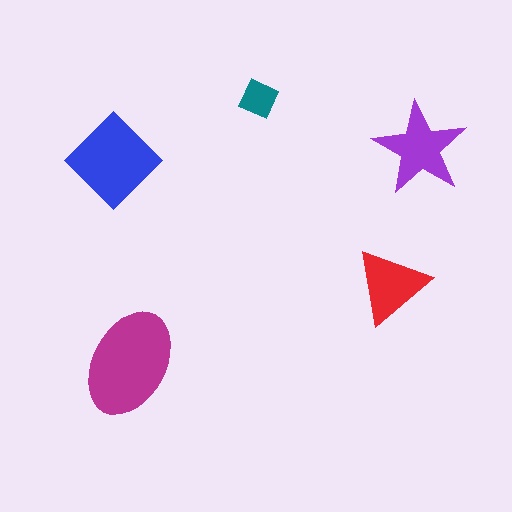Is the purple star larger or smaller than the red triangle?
Larger.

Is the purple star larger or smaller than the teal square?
Larger.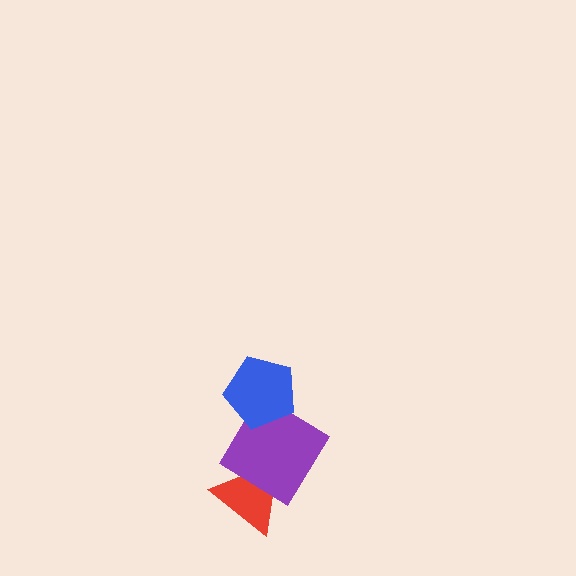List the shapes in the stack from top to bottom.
From top to bottom: the blue pentagon, the purple diamond, the red triangle.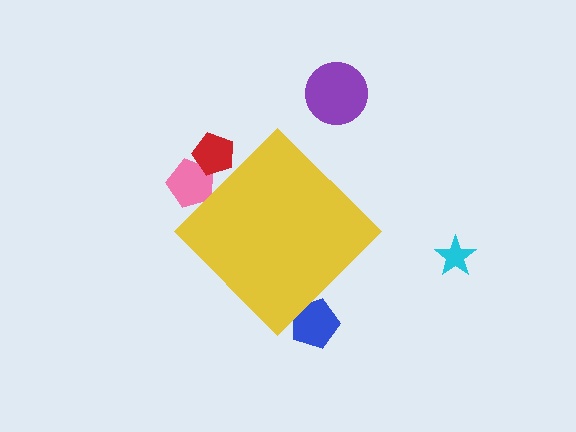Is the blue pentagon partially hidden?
Yes, the blue pentagon is partially hidden behind the yellow diamond.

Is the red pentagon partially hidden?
Yes, the red pentagon is partially hidden behind the yellow diamond.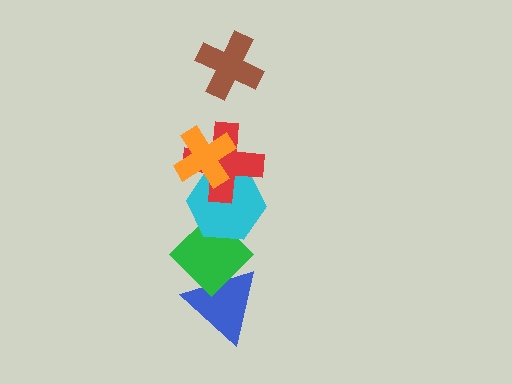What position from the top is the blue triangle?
The blue triangle is 6th from the top.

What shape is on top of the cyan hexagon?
The red cross is on top of the cyan hexagon.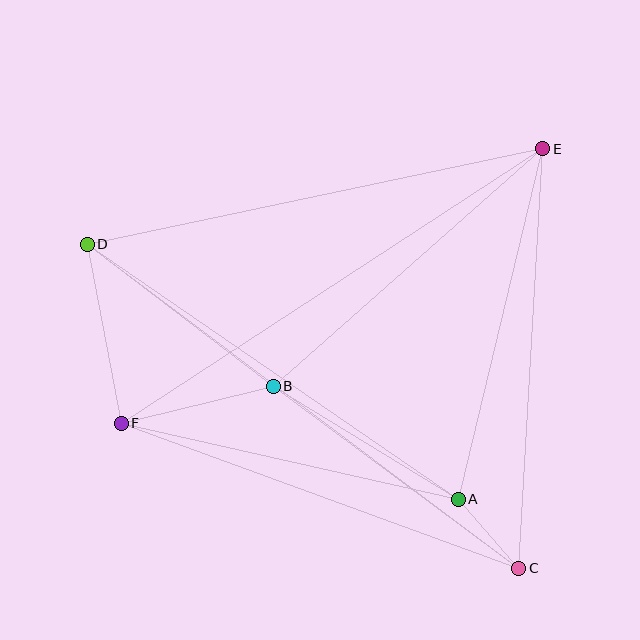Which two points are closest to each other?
Points A and C are closest to each other.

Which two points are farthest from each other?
Points C and D are farthest from each other.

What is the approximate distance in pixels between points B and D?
The distance between B and D is approximately 233 pixels.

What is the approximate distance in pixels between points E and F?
The distance between E and F is approximately 503 pixels.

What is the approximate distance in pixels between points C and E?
The distance between C and E is approximately 420 pixels.